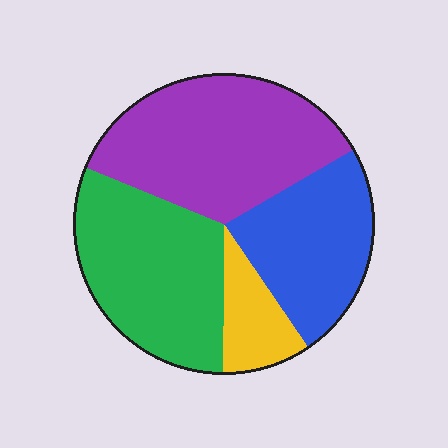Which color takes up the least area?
Yellow, at roughly 10%.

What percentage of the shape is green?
Green takes up between a sixth and a third of the shape.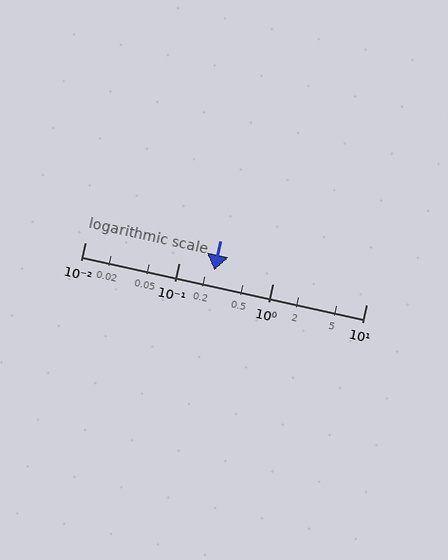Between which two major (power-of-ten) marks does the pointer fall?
The pointer is between 0.1 and 1.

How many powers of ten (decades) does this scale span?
The scale spans 3 decades, from 0.01 to 10.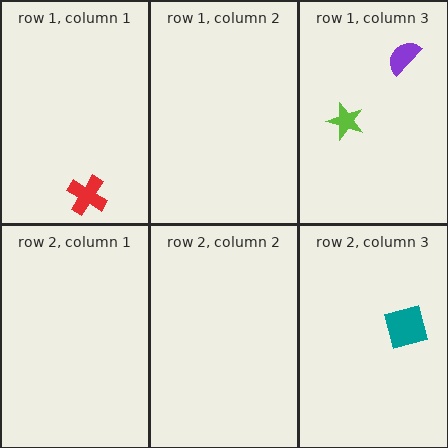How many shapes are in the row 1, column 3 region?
2.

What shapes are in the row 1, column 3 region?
The purple semicircle, the lime star.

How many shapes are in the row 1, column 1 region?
1.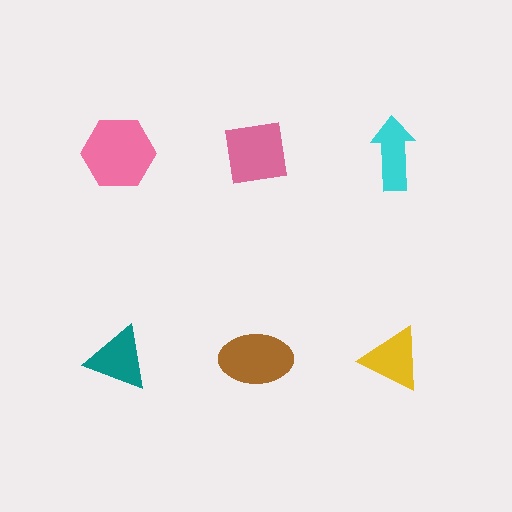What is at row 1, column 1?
A pink hexagon.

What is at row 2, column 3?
A yellow triangle.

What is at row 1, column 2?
A pink square.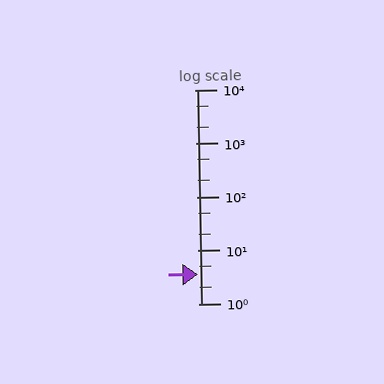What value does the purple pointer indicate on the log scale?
The pointer indicates approximately 3.5.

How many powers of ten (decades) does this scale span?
The scale spans 4 decades, from 1 to 10000.